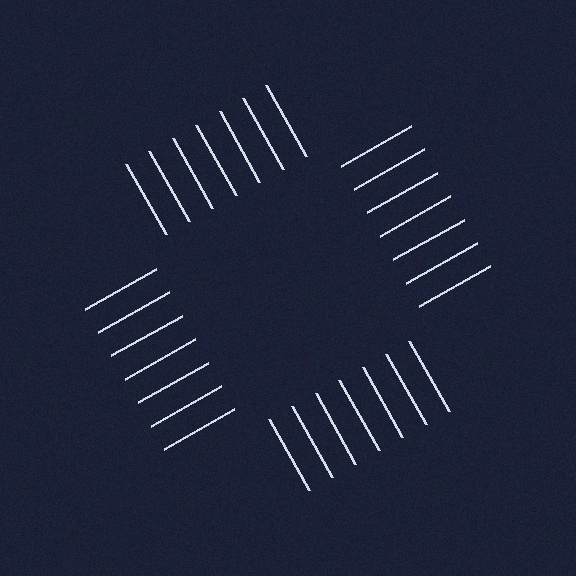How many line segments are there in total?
28 — 7 along each of the 4 edges.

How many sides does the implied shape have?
4 sides — the line-ends trace a square.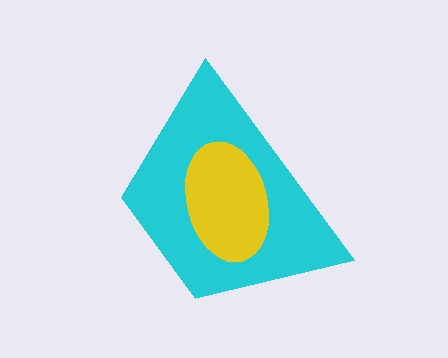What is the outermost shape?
The cyan trapezoid.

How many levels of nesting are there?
2.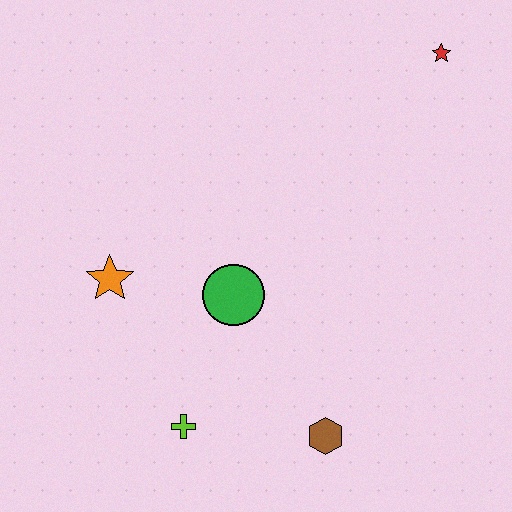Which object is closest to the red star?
The green circle is closest to the red star.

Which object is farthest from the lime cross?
The red star is farthest from the lime cross.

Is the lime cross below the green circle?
Yes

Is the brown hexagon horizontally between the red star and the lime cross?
Yes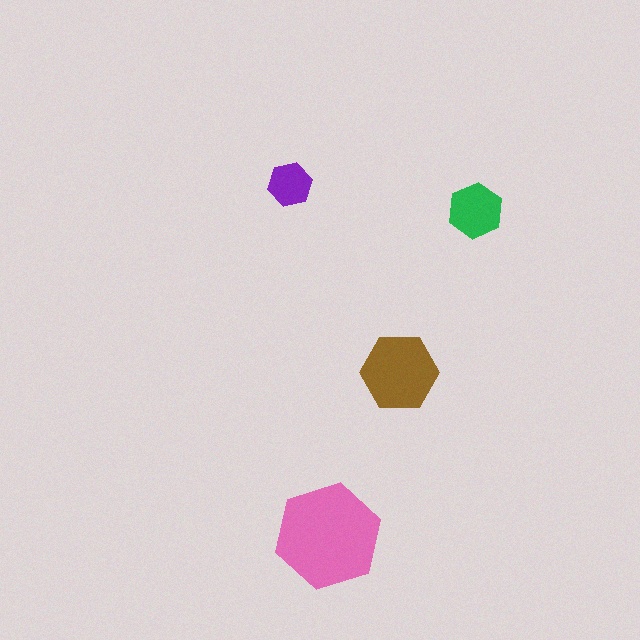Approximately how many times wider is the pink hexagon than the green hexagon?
About 2 times wider.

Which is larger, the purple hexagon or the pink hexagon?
The pink one.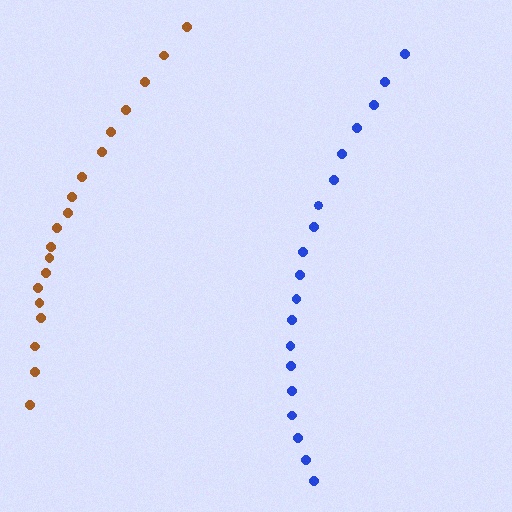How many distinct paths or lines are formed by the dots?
There are 2 distinct paths.